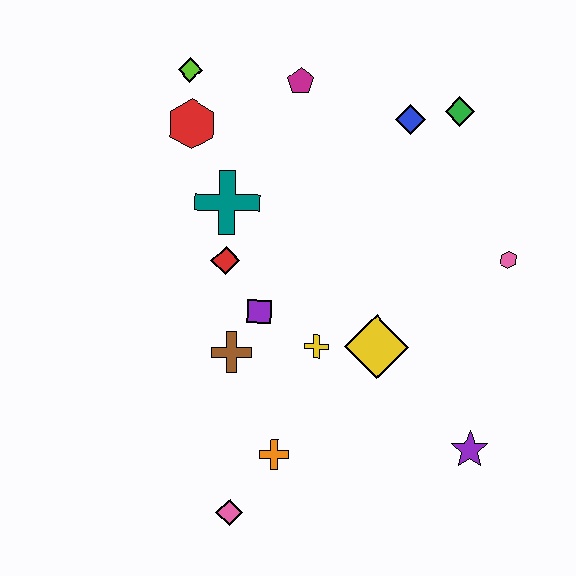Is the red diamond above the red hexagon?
No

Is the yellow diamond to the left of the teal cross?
No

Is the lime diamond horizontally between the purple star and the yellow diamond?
No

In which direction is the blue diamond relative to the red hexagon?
The blue diamond is to the right of the red hexagon.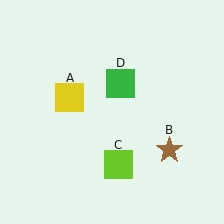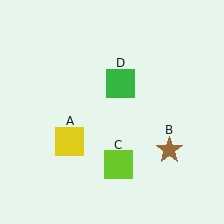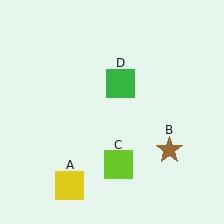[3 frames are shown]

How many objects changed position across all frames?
1 object changed position: yellow square (object A).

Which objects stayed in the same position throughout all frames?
Brown star (object B) and lime square (object C) and green square (object D) remained stationary.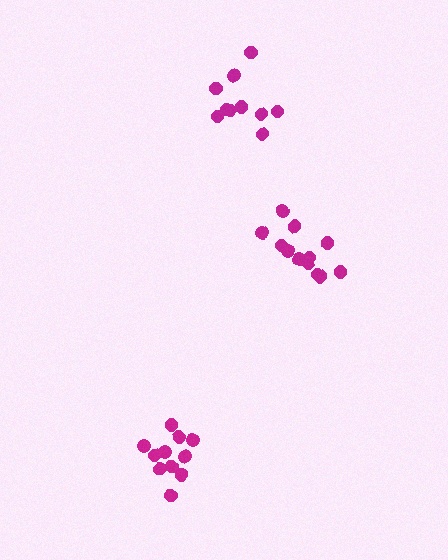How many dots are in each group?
Group 1: 11 dots, Group 2: 10 dots, Group 3: 12 dots (33 total).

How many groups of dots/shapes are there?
There are 3 groups.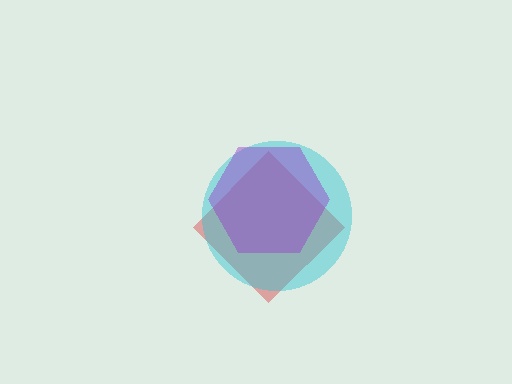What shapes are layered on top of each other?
The layered shapes are: a red diamond, a cyan circle, a purple hexagon.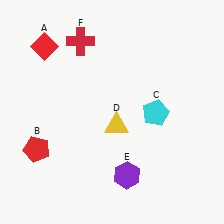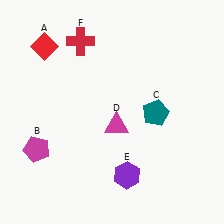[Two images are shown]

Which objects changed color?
B changed from red to magenta. C changed from cyan to teal. D changed from yellow to magenta.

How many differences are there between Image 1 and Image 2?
There are 3 differences between the two images.